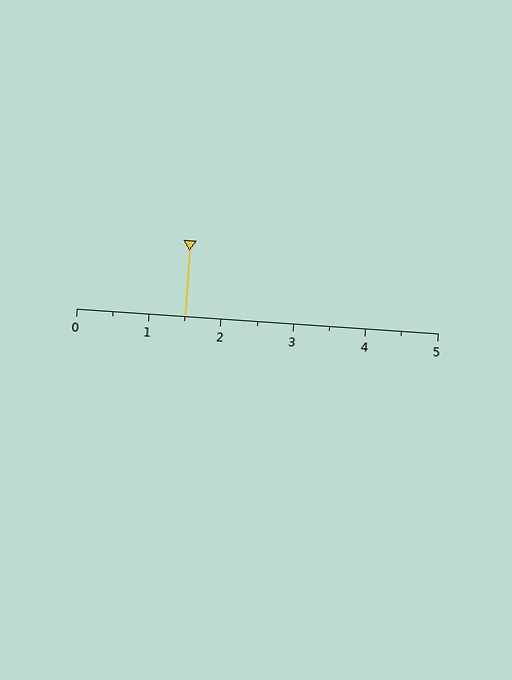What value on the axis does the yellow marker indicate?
The marker indicates approximately 1.5.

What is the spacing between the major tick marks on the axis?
The major ticks are spaced 1 apart.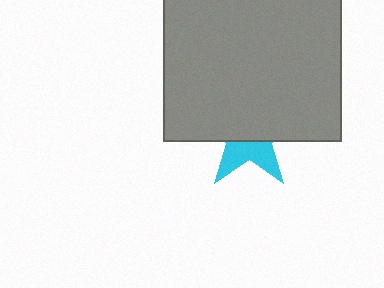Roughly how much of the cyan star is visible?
A small part of it is visible (roughly 38%).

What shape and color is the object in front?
The object in front is a gray square.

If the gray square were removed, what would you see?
You would see the complete cyan star.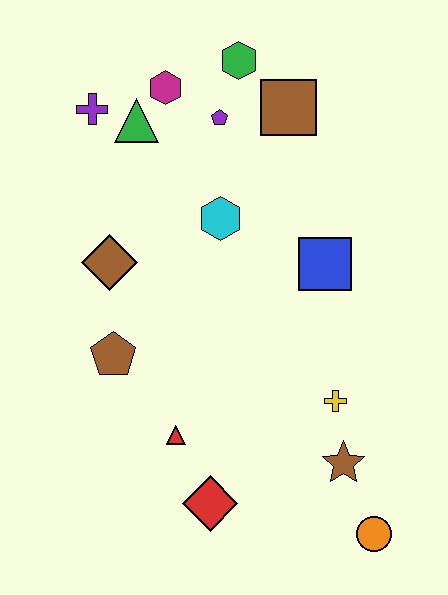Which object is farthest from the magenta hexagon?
The orange circle is farthest from the magenta hexagon.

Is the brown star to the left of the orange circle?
Yes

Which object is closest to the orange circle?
The brown star is closest to the orange circle.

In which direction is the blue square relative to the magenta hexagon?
The blue square is below the magenta hexagon.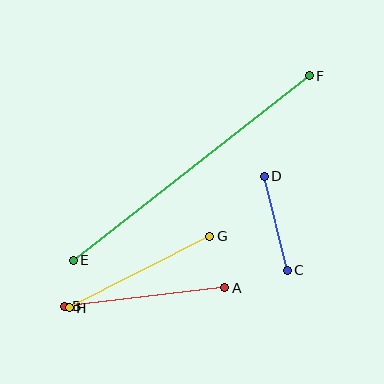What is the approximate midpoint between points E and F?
The midpoint is at approximately (191, 168) pixels.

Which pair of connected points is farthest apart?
Points E and F are farthest apart.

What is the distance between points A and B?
The distance is approximately 161 pixels.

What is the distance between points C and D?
The distance is approximately 97 pixels.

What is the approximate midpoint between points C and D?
The midpoint is at approximately (276, 223) pixels.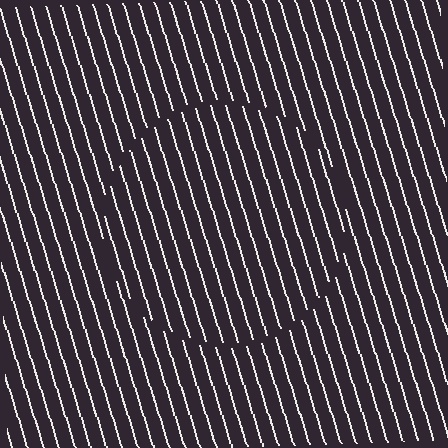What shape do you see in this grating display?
An illusory circle. The interior of the shape contains the same grating, shifted by half a period — the contour is defined by the phase discontinuity where line-ends from the inner and outer gratings abut.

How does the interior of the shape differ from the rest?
The interior of the shape contains the same grating, shifted by half a period — the contour is defined by the phase discontinuity where line-ends from the inner and outer gratings abut.